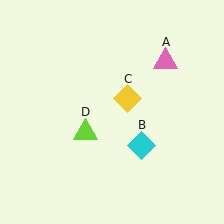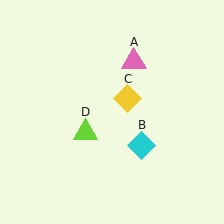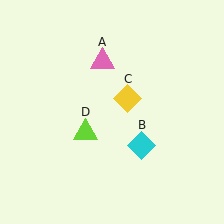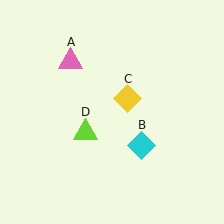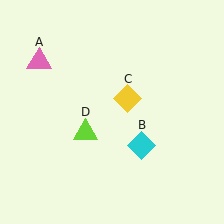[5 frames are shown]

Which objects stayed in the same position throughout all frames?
Cyan diamond (object B) and yellow diamond (object C) and lime triangle (object D) remained stationary.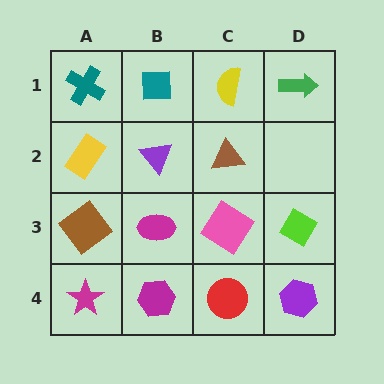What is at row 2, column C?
A brown triangle.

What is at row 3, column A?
A brown diamond.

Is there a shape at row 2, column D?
No, that cell is empty.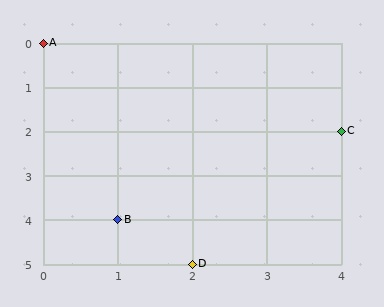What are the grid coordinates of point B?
Point B is at grid coordinates (1, 4).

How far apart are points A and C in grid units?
Points A and C are 4 columns and 2 rows apart (about 4.5 grid units diagonally).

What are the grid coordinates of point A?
Point A is at grid coordinates (0, 0).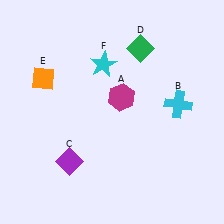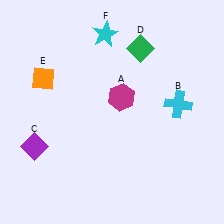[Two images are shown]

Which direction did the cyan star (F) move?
The cyan star (F) moved up.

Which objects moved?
The objects that moved are: the purple diamond (C), the cyan star (F).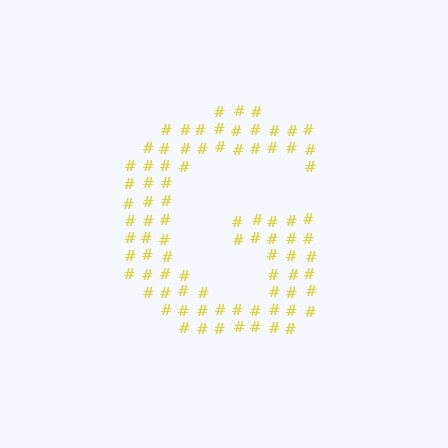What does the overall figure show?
The overall figure shows the letter G.